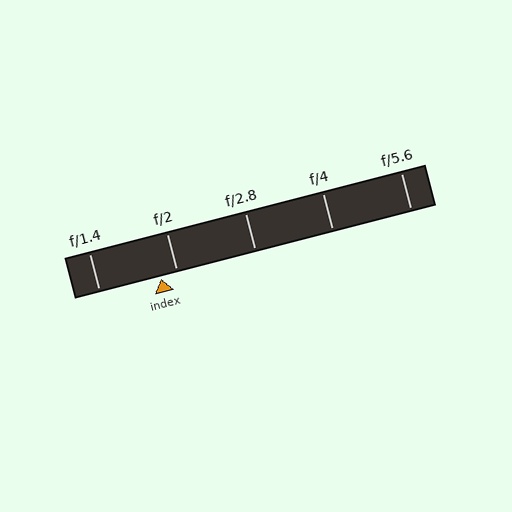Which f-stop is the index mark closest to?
The index mark is closest to f/2.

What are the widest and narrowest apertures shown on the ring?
The widest aperture shown is f/1.4 and the narrowest is f/5.6.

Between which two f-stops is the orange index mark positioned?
The index mark is between f/1.4 and f/2.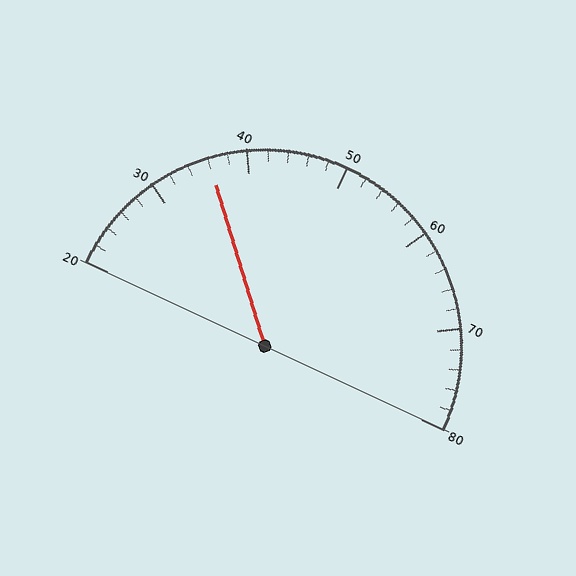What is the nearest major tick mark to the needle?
The nearest major tick mark is 40.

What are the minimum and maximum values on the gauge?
The gauge ranges from 20 to 80.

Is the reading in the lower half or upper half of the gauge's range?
The reading is in the lower half of the range (20 to 80).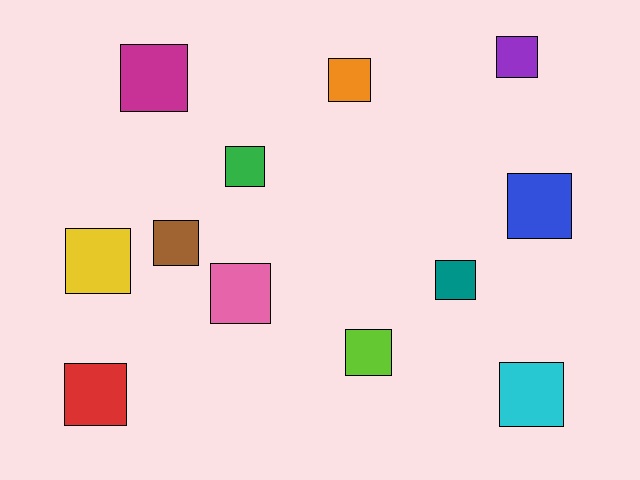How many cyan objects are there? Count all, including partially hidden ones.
There is 1 cyan object.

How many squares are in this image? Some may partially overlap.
There are 12 squares.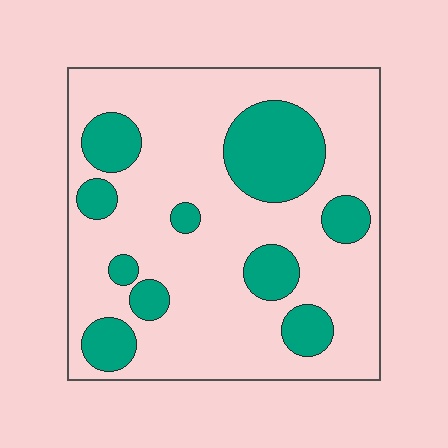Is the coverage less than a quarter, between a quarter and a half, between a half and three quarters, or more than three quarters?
Less than a quarter.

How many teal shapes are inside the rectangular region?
10.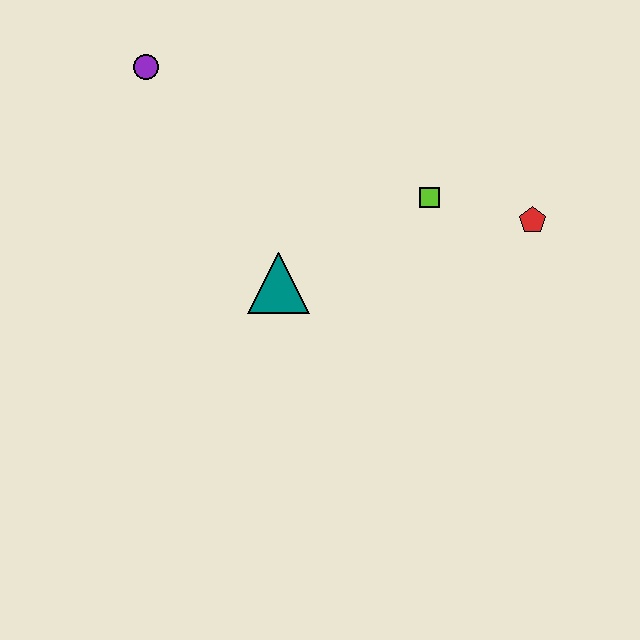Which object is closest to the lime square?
The red pentagon is closest to the lime square.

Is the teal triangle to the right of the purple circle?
Yes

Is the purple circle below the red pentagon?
No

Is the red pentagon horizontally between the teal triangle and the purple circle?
No